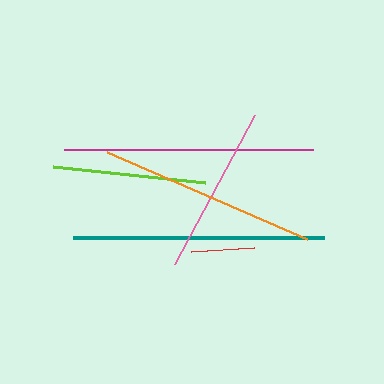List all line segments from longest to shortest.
From longest to shortest: teal, magenta, orange, pink, lime, red.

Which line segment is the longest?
The teal line is the longest at approximately 251 pixels.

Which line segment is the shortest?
The red line is the shortest at approximately 62 pixels.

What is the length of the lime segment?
The lime segment is approximately 153 pixels long.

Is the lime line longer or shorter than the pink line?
The pink line is longer than the lime line.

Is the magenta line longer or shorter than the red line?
The magenta line is longer than the red line.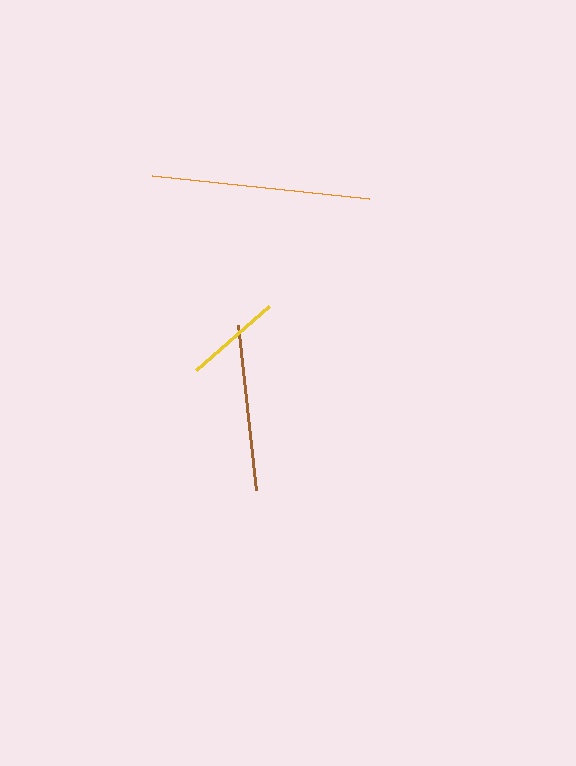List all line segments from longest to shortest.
From longest to shortest: orange, brown, yellow.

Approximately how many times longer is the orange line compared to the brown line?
The orange line is approximately 1.3 times the length of the brown line.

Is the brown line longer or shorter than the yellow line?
The brown line is longer than the yellow line.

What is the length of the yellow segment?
The yellow segment is approximately 97 pixels long.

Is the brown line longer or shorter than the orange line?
The orange line is longer than the brown line.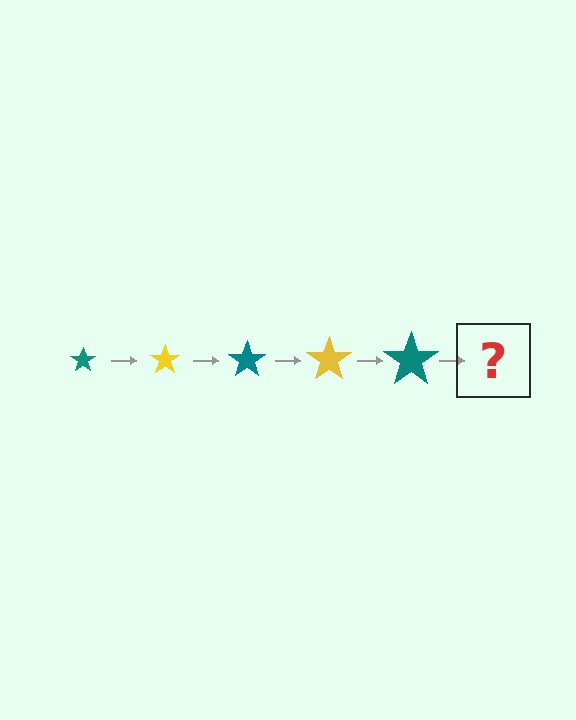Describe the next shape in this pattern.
It should be a yellow star, larger than the previous one.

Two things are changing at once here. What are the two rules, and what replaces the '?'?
The two rules are that the star grows larger each step and the color cycles through teal and yellow. The '?' should be a yellow star, larger than the previous one.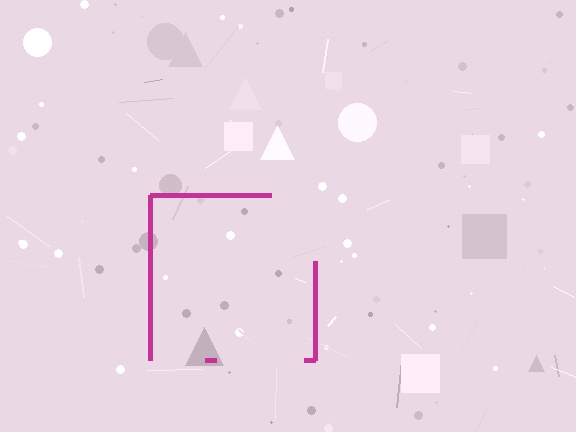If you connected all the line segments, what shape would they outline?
They would outline a square.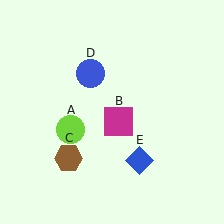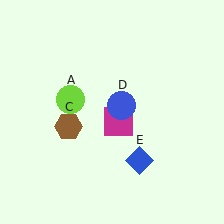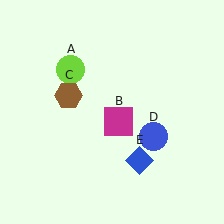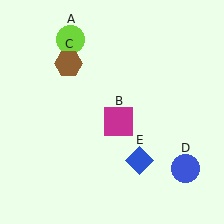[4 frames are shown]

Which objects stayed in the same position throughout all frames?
Magenta square (object B) and blue diamond (object E) remained stationary.